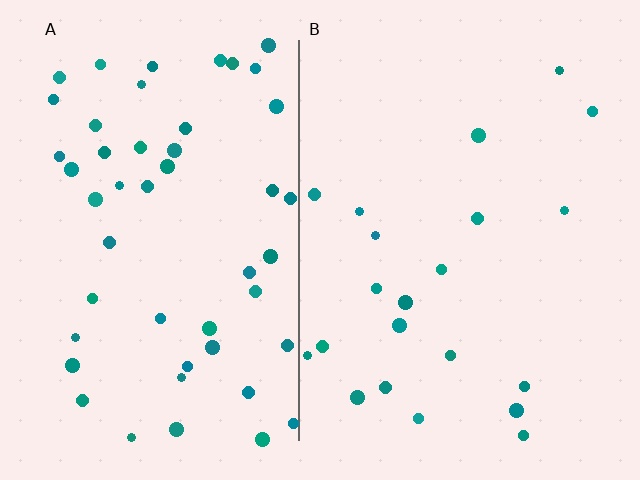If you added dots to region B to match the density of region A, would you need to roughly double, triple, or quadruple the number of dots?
Approximately double.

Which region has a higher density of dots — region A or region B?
A (the left).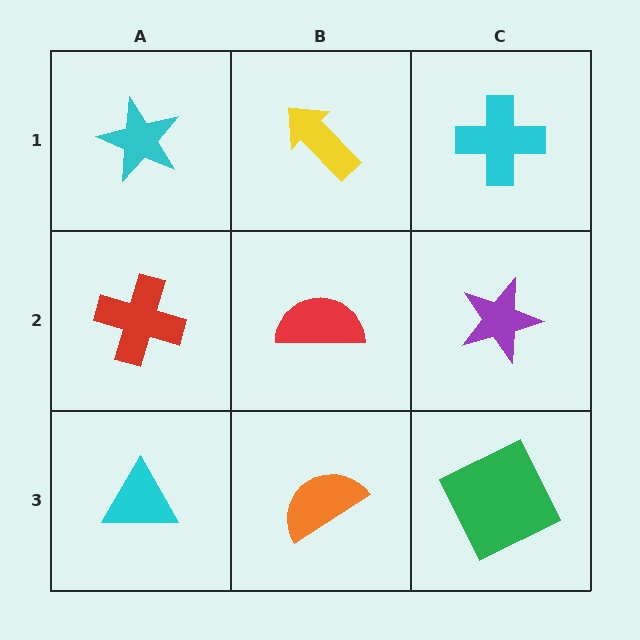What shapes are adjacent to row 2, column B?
A yellow arrow (row 1, column B), an orange semicircle (row 3, column B), a red cross (row 2, column A), a purple star (row 2, column C).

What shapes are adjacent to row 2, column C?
A cyan cross (row 1, column C), a green square (row 3, column C), a red semicircle (row 2, column B).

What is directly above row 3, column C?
A purple star.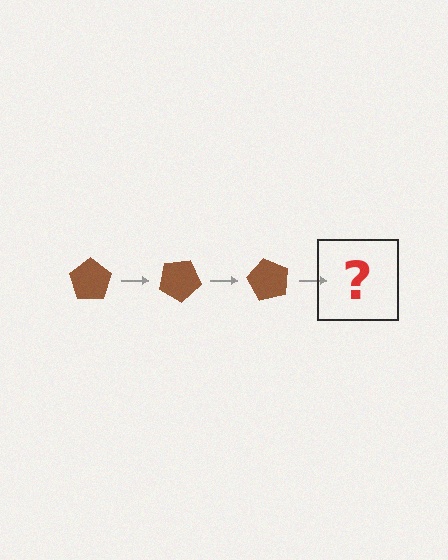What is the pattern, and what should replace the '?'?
The pattern is that the pentagon rotates 30 degrees each step. The '?' should be a brown pentagon rotated 90 degrees.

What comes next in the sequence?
The next element should be a brown pentagon rotated 90 degrees.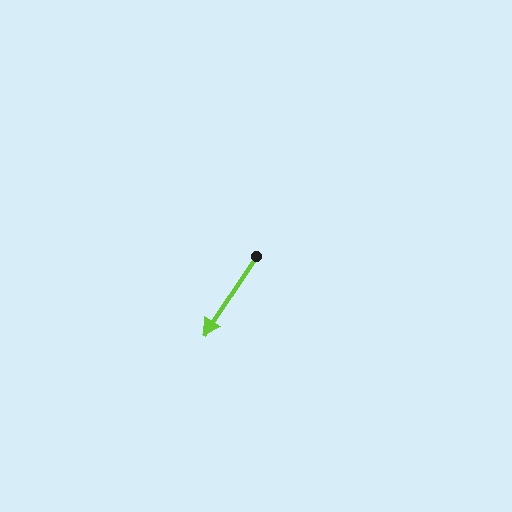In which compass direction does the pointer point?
Southwest.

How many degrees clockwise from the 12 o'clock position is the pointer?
Approximately 213 degrees.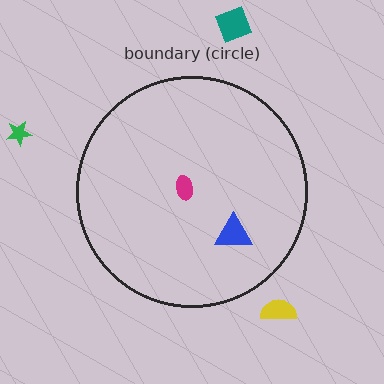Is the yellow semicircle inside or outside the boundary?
Outside.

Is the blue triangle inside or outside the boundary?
Inside.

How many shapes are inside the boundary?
2 inside, 3 outside.